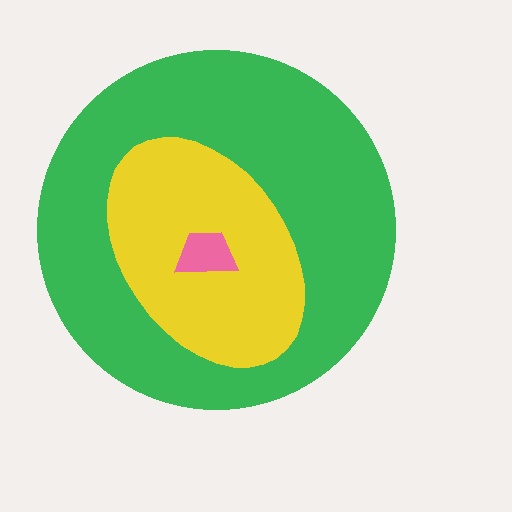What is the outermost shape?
The green circle.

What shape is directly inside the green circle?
The yellow ellipse.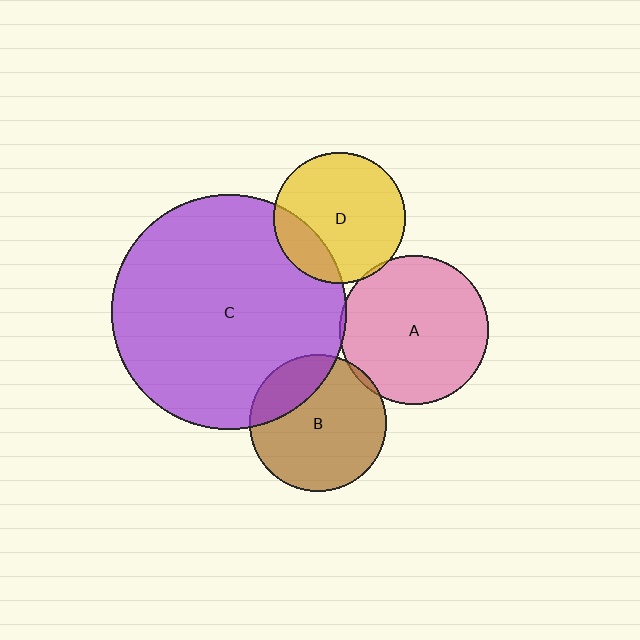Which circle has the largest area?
Circle C (purple).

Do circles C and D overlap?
Yes.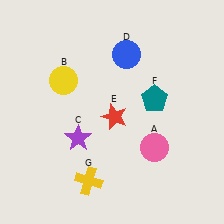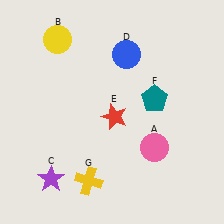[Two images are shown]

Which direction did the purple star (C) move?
The purple star (C) moved down.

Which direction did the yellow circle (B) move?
The yellow circle (B) moved up.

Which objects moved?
The objects that moved are: the yellow circle (B), the purple star (C).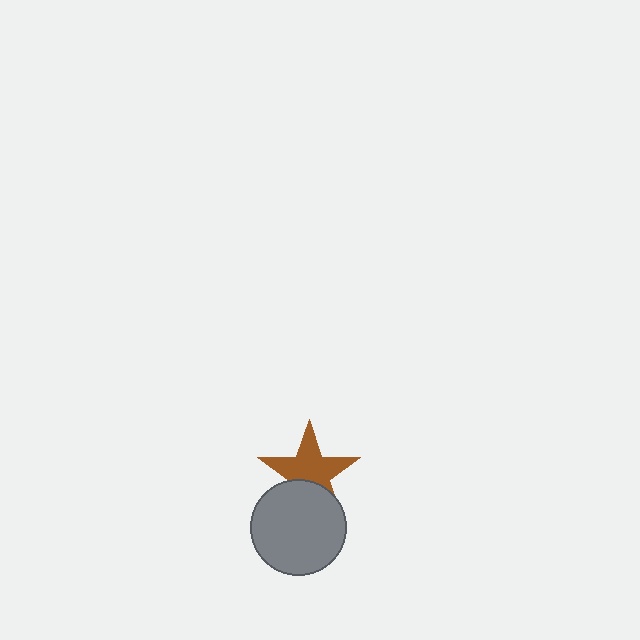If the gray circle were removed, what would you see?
You would see the complete brown star.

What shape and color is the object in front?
The object in front is a gray circle.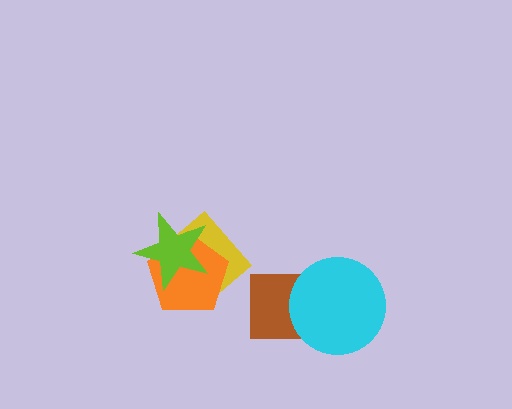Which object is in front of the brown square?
The cyan circle is in front of the brown square.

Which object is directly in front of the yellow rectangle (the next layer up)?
The orange pentagon is directly in front of the yellow rectangle.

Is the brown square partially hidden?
Yes, it is partially covered by another shape.